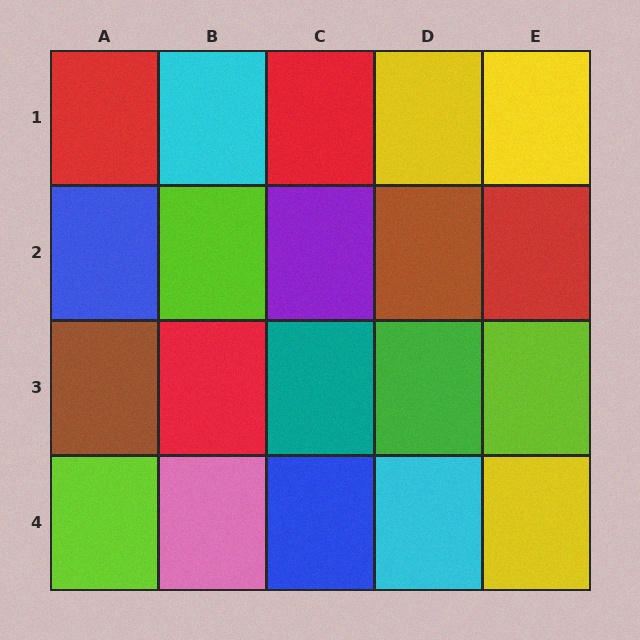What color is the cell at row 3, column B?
Red.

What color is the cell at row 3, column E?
Lime.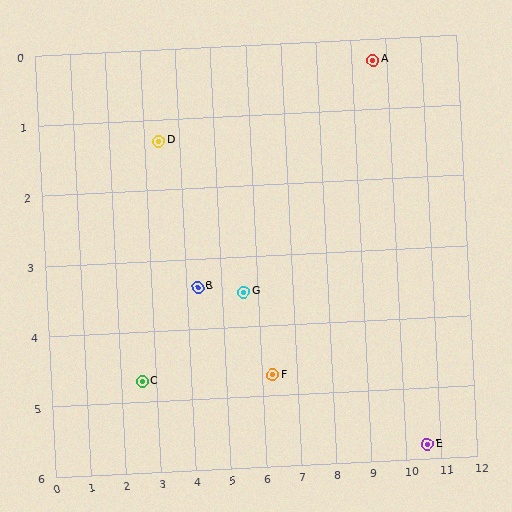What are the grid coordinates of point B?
Point B is at approximately (4.3, 3.4).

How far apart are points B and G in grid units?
Points B and G are about 1.3 grid units apart.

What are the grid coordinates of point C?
Point C is at approximately (2.6, 4.7).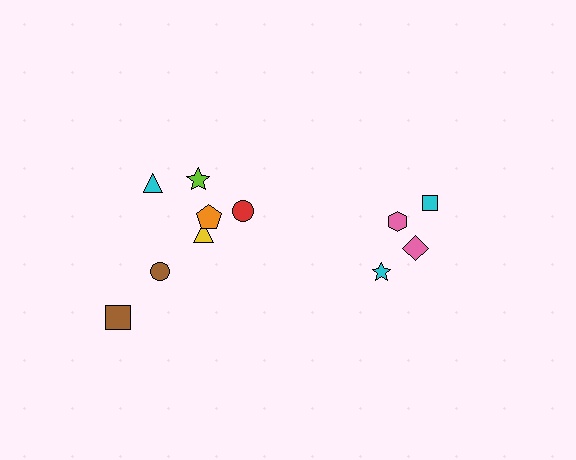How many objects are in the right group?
There are 4 objects.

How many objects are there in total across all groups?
There are 11 objects.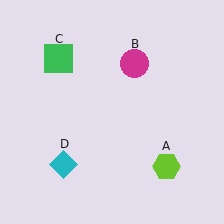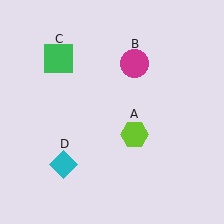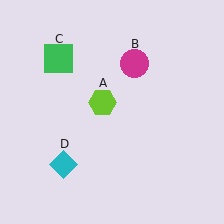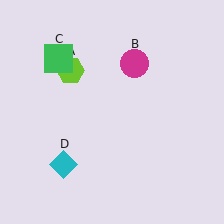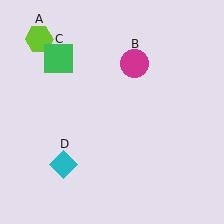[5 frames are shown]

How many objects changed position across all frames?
1 object changed position: lime hexagon (object A).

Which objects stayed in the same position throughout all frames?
Magenta circle (object B) and green square (object C) and cyan diamond (object D) remained stationary.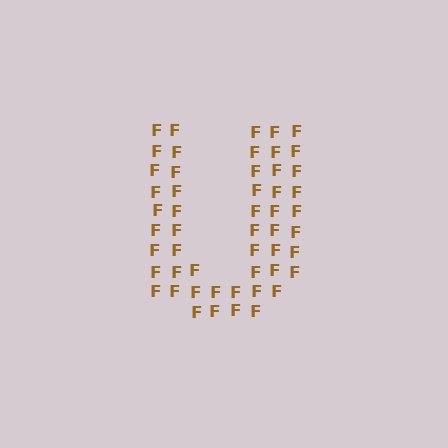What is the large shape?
The large shape is the letter U.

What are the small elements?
The small elements are letter F's.